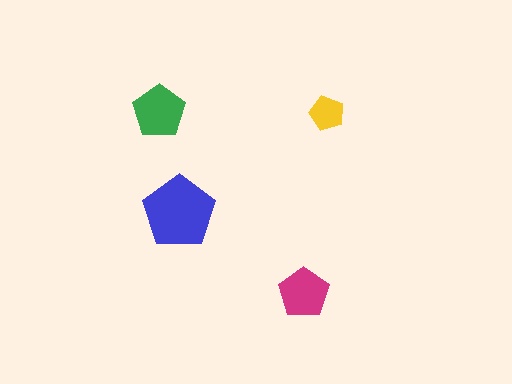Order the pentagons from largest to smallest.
the blue one, the green one, the magenta one, the yellow one.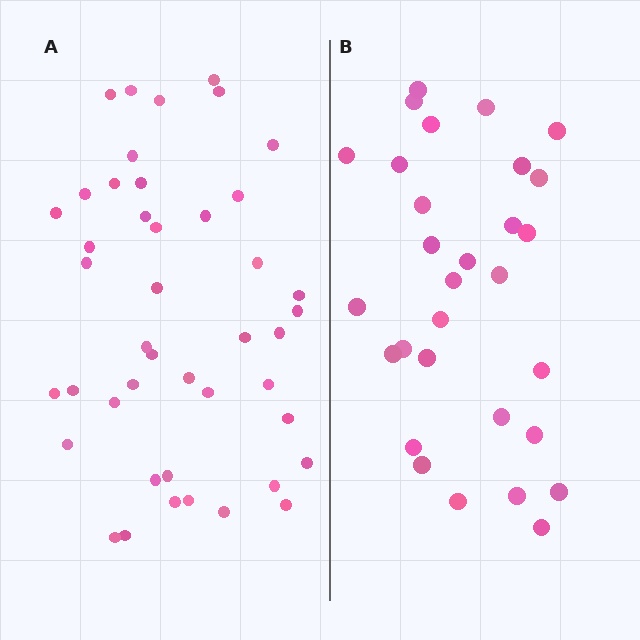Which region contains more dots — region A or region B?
Region A (the left region) has more dots.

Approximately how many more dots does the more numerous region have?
Region A has approximately 15 more dots than region B.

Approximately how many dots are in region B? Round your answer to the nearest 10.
About 30 dots.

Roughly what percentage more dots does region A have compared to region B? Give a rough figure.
About 45% more.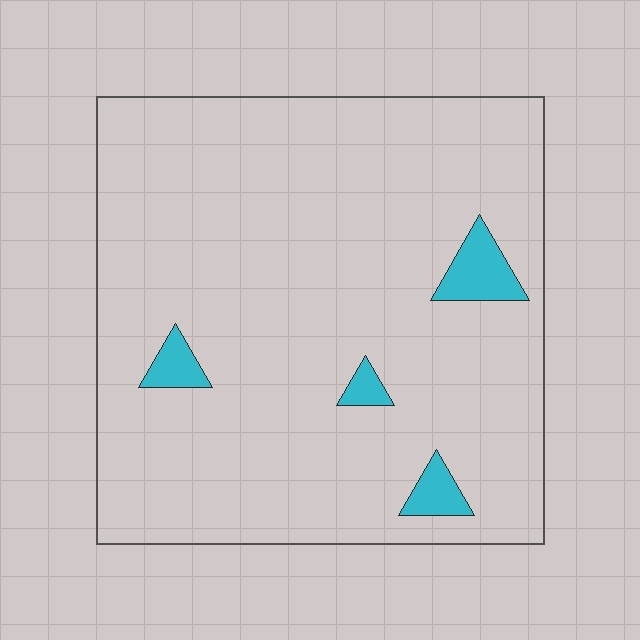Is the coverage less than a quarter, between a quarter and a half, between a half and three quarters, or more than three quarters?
Less than a quarter.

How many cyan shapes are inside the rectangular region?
4.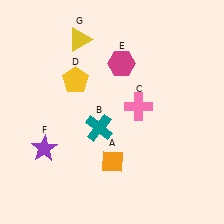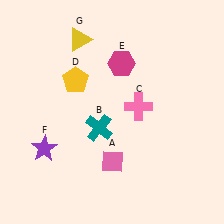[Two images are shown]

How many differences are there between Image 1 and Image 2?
There is 1 difference between the two images.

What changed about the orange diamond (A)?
In Image 1, A is orange. In Image 2, it changed to pink.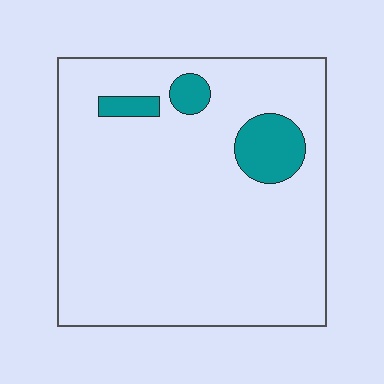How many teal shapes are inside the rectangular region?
3.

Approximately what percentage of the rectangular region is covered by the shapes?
Approximately 10%.